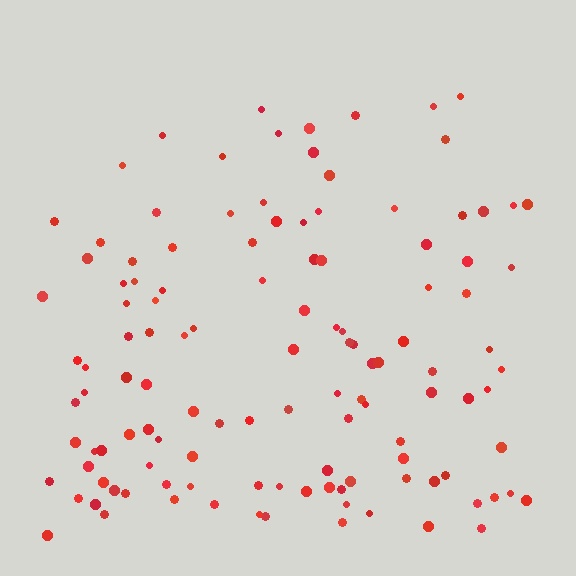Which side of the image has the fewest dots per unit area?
The top.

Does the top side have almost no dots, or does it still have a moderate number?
Still a moderate number, just noticeably fewer than the bottom.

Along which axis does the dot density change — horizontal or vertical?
Vertical.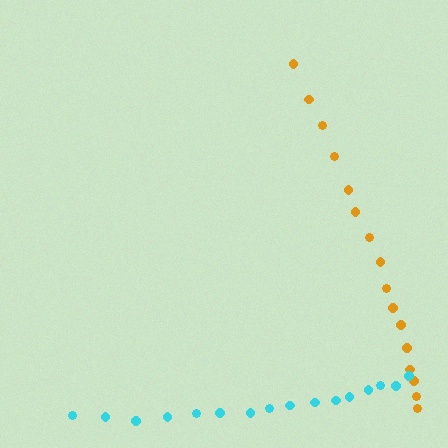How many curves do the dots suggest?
There are 2 distinct paths.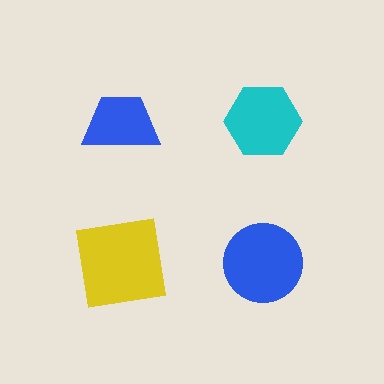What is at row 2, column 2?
A blue circle.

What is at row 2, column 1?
A yellow square.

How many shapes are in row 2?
2 shapes.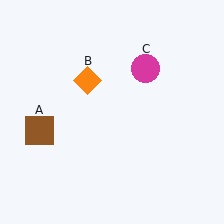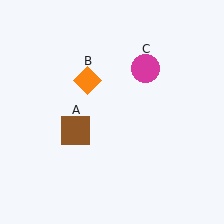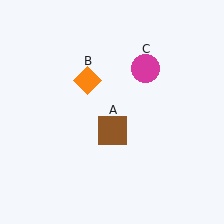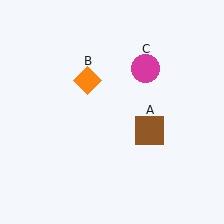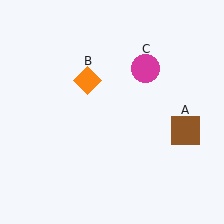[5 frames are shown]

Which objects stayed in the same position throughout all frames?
Orange diamond (object B) and magenta circle (object C) remained stationary.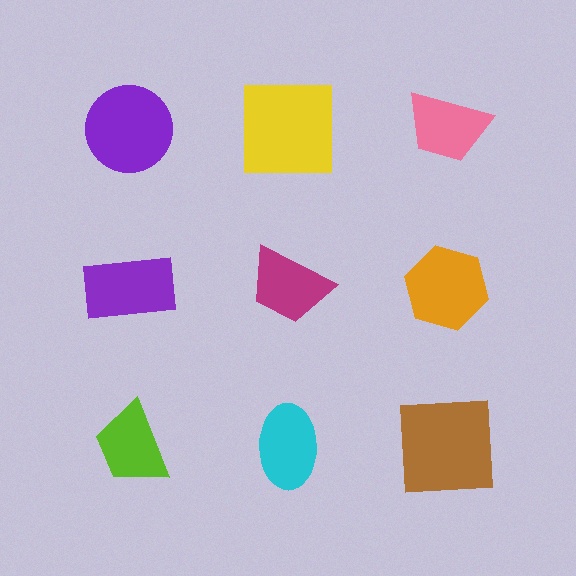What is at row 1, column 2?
A yellow square.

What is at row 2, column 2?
A magenta trapezoid.